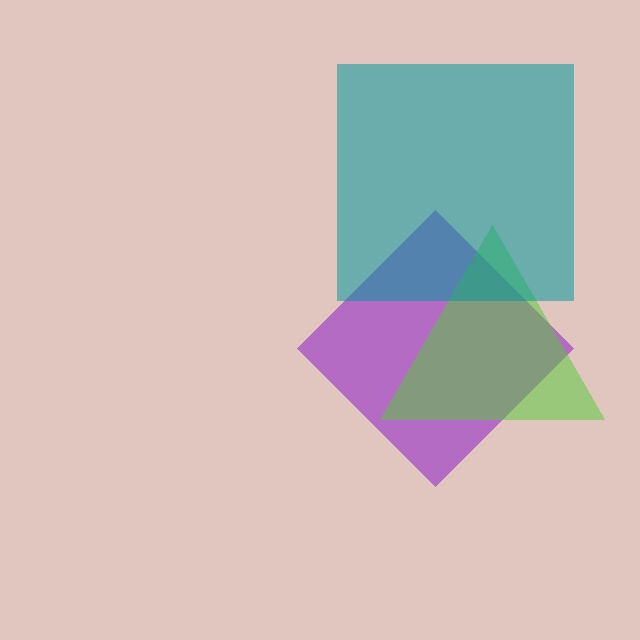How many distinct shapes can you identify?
There are 3 distinct shapes: a purple diamond, a lime triangle, a teal square.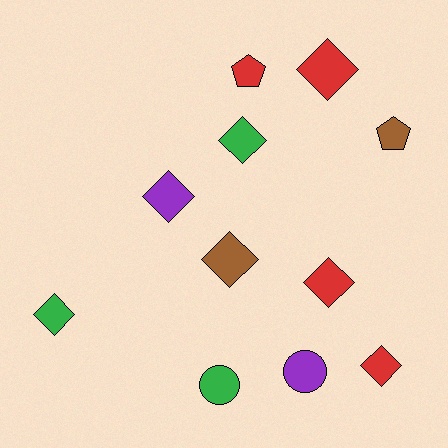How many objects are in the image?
There are 11 objects.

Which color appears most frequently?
Red, with 4 objects.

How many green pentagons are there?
There are no green pentagons.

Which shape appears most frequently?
Diamond, with 7 objects.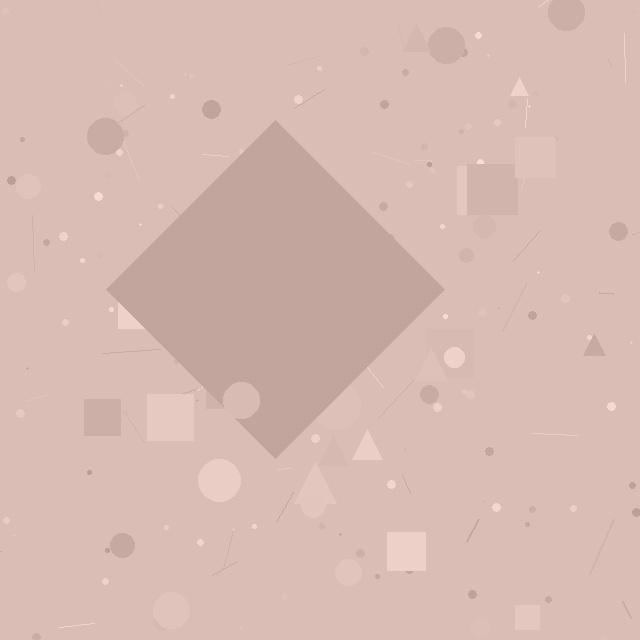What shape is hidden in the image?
A diamond is hidden in the image.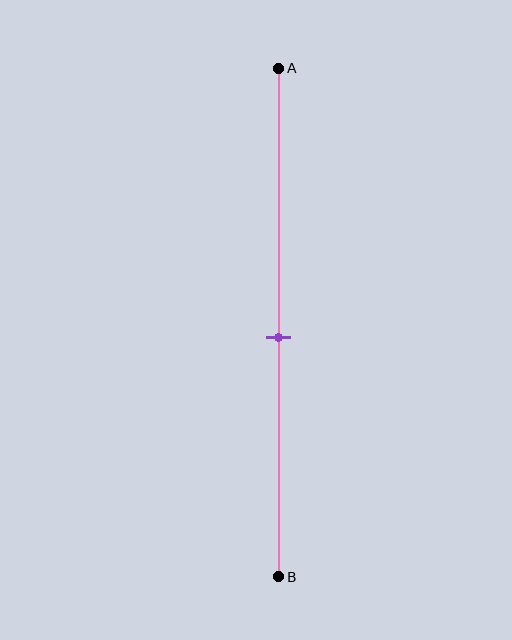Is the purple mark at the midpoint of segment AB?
Yes, the mark is approximately at the midpoint.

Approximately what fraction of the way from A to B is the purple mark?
The purple mark is approximately 55% of the way from A to B.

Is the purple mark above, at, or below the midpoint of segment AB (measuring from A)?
The purple mark is approximately at the midpoint of segment AB.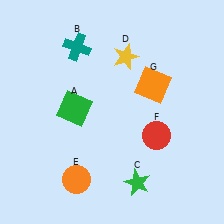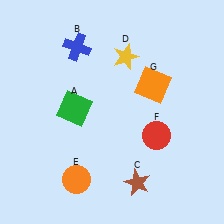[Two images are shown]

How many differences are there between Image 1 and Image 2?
There are 2 differences between the two images.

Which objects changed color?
B changed from teal to blue. C changed from green to brown.